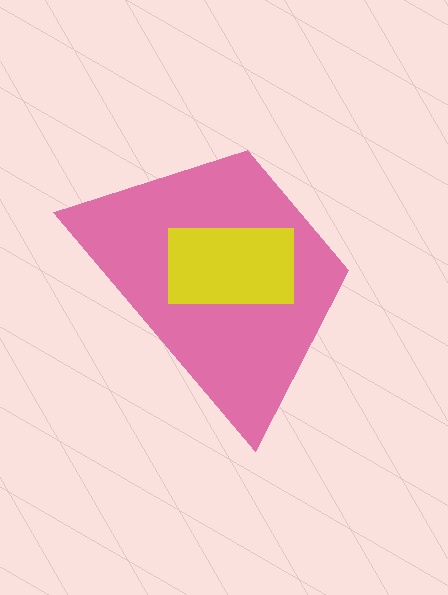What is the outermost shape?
The pink trapezoid.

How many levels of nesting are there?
2.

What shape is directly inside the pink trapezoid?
The yellow rectangle.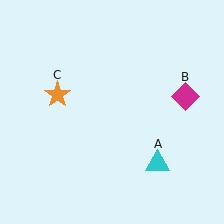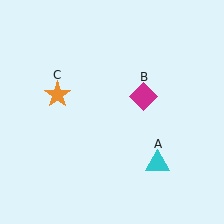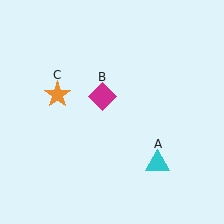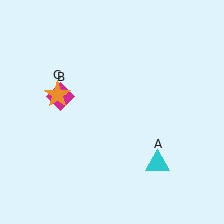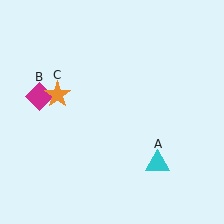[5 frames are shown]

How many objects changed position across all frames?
1 object changed position: magenta diamond (object B).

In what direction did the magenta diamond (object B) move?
The magenta diamond (object B) moved left.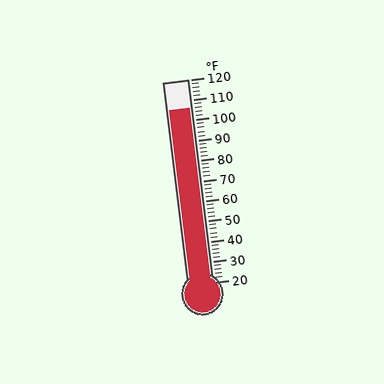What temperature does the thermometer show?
The thermometer shows approximately 106°F.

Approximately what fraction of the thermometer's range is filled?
The thermometer is filled to approximately 85% of its range.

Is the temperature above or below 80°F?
The temperature is above 80°F.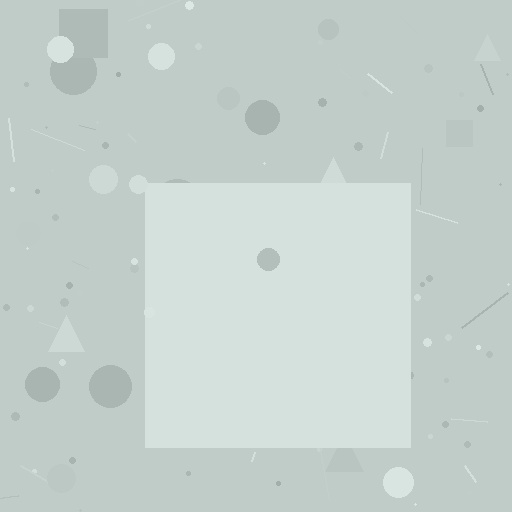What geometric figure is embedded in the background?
A square is embedded in the background.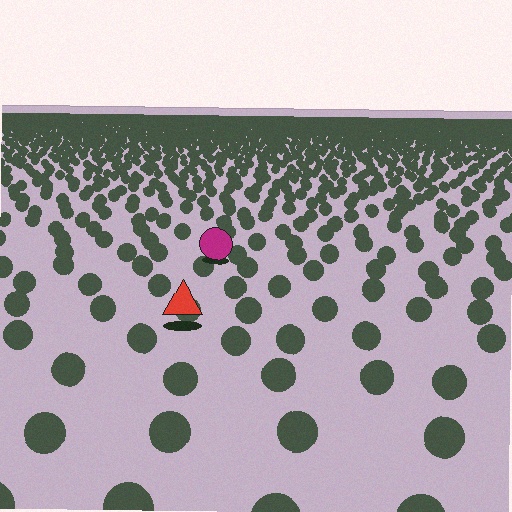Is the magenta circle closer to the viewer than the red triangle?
No. The red triangle is closer — you can tell from the texture gradient: the ground texture is coarser near it.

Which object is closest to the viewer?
The red triangle is closest. The texture marks near it are larger and more spread out.